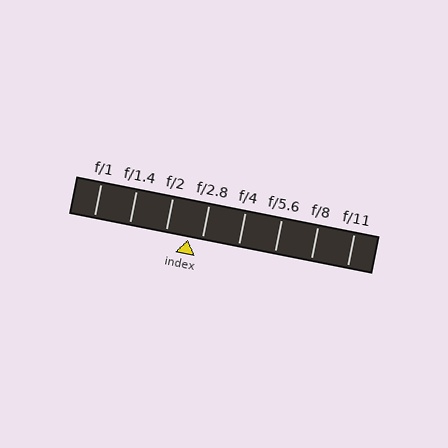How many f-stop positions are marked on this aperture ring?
There are 8 f-stop positions marked.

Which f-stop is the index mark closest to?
The index mark is closest to f/2.8.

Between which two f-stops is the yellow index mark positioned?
The index mark is between f/2 and f/2.8.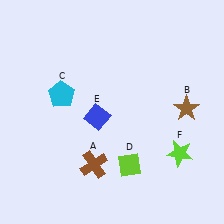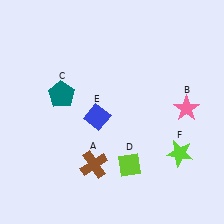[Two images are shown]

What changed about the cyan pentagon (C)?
In Image 1, C is cyan. In Image 2, it changed to teal.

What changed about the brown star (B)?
In Image 1, B is brown. In Image 2, it changed to pink.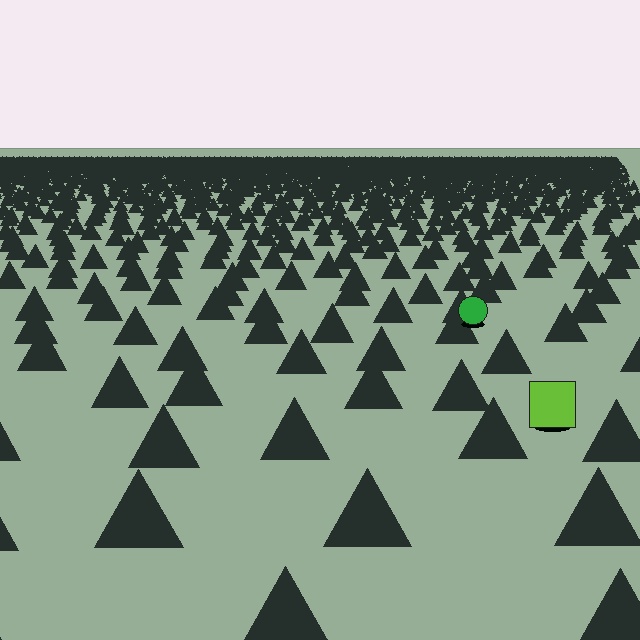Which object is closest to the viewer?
The lime square is closest. The texture marks near it are larger and more spread out.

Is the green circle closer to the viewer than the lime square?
No. The lime square is closer — you can tell from the texture gradient: the ground texture is coarser near it.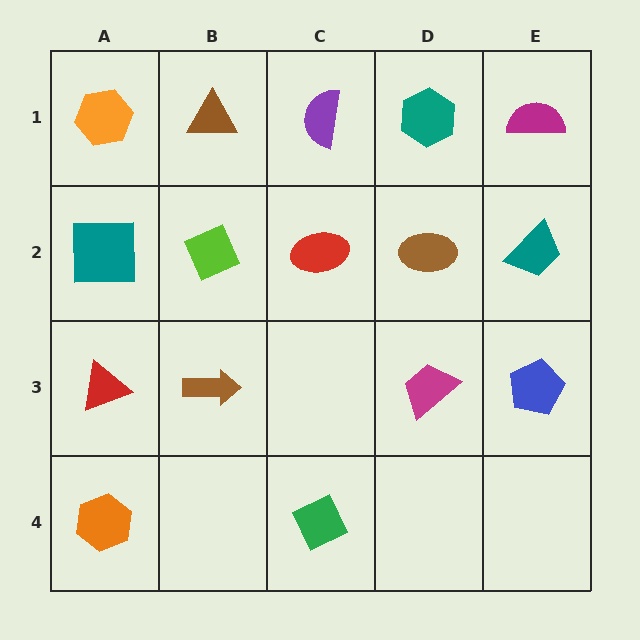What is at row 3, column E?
A blue pentagon.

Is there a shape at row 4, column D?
No, that cell is empty.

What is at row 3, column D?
A magenta trapezoid.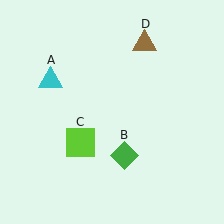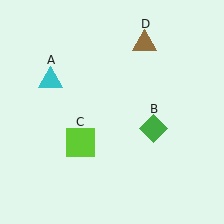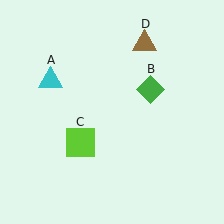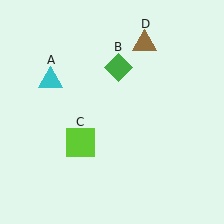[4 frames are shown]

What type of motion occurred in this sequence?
The green diamond (object B) rotated counterclockwise around the center of the scene.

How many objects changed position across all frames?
1 object changed position: green diamond (object B).